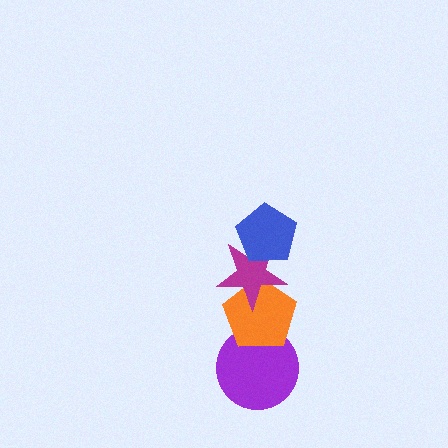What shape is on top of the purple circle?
The orange pentagon is on top of the purple circle.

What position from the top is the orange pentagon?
The orange pentagon is 3rd from the top.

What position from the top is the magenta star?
The magenta star is 2nd from the top.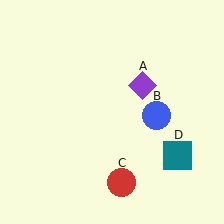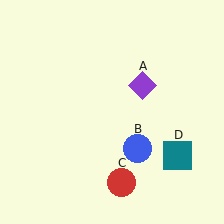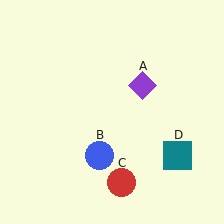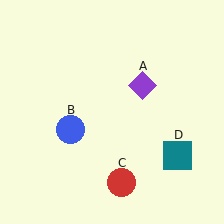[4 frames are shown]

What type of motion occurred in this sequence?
The blue circle (object B) rotated clockwise around the center of the scene.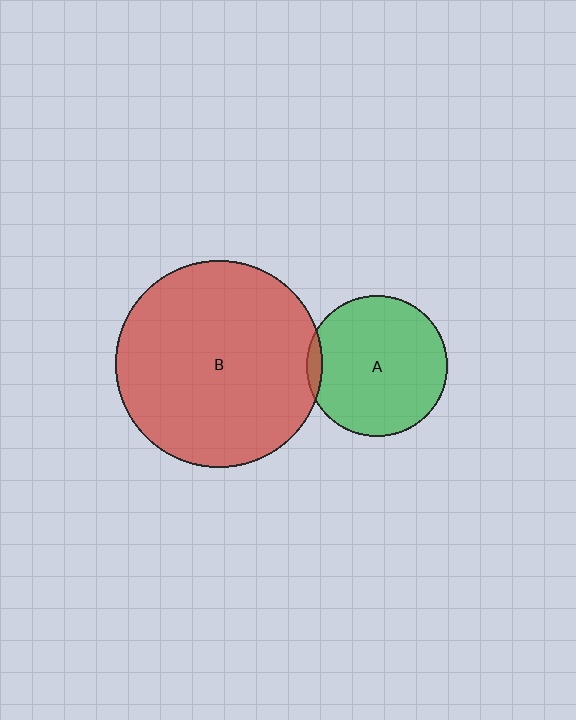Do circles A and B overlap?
Yes.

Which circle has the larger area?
Circle B (red).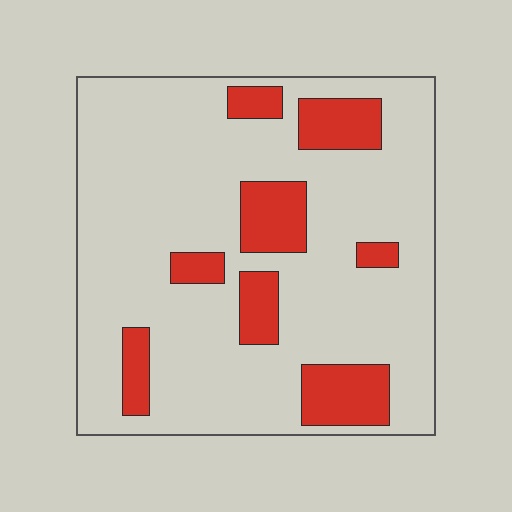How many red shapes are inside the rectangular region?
8.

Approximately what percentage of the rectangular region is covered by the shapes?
Approximately 20%.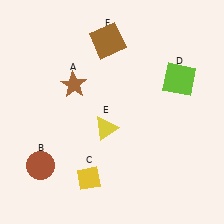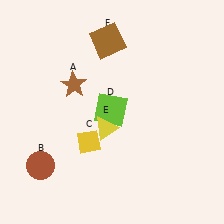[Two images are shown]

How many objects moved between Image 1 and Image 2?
2 objects moved between the two images.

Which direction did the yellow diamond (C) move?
The yellow diamond (C) moved up.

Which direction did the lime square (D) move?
The lime square (D) moved left.